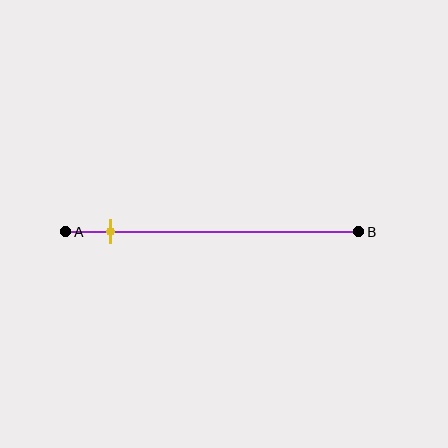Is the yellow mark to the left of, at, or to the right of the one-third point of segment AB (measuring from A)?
The yellow mark is to the left of the one-third point of segment AB.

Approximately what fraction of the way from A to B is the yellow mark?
The yellow mark is approximately 15% of the way from A to B.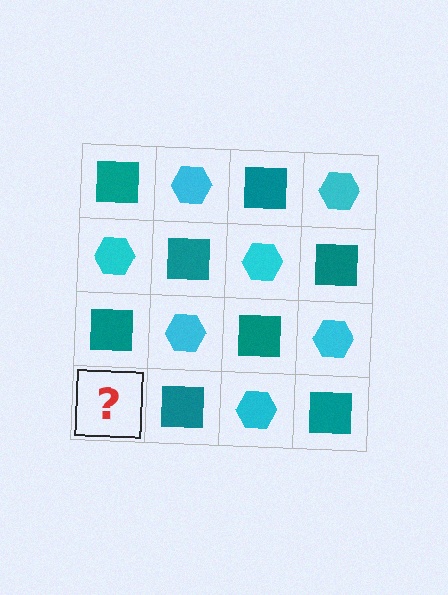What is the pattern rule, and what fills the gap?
The rule is that it alternates teal square and cyan hexagon in a checkerboard pattern. The gap should be filled with a cyan hexagon.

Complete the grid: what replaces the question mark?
The question mark should be replaced with a cyan hexagon.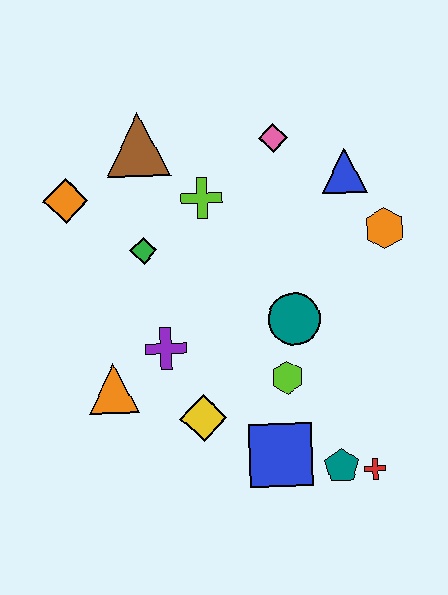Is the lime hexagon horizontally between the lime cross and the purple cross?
No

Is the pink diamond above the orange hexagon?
Yes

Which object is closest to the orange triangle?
The purple cross is closest to the orange triangle.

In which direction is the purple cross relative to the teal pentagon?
The purple cross is to the left of the teal pentagon.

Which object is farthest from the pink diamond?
The red cross is farthest from the pink diamond.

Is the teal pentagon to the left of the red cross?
Yes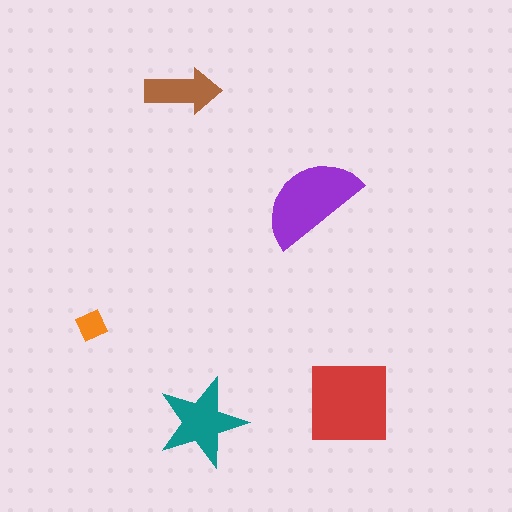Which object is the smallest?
The orange diamond.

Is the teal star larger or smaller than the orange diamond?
Larger.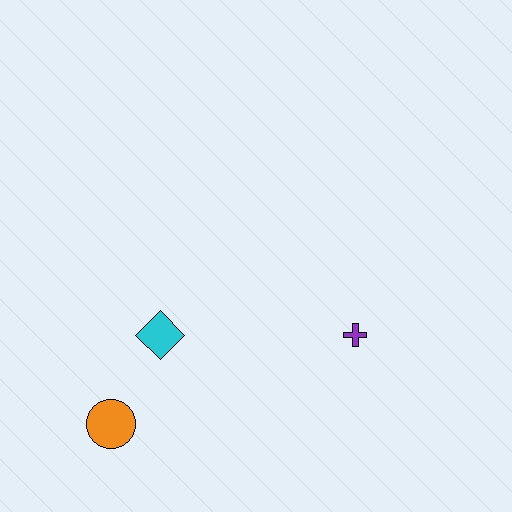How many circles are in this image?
There is 1 circle.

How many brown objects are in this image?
There are no brown objects.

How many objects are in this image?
There are 3 objects.